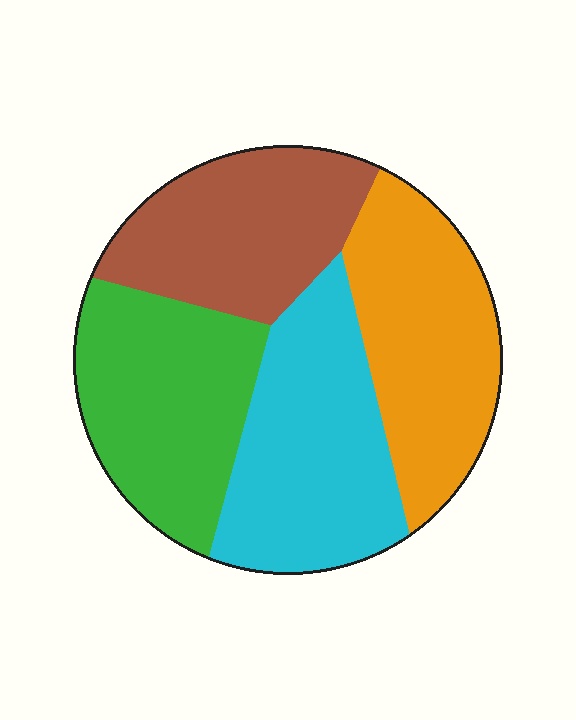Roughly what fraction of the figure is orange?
Orange covers roughly 25% of the figure.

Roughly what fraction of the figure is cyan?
Cyan takes up between a quarter and a half of the figure.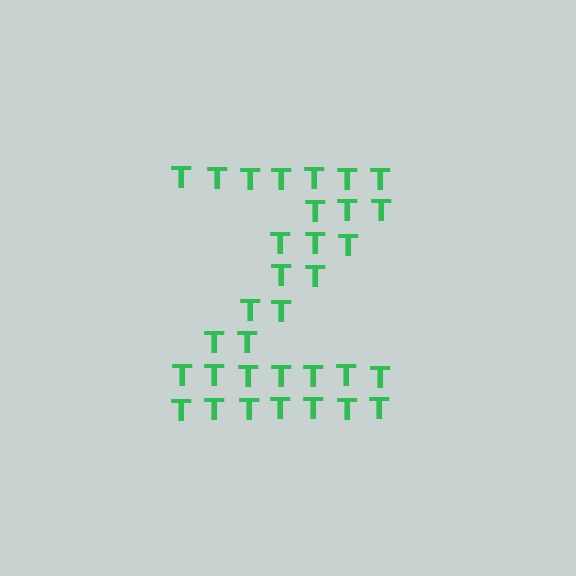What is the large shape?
The large shape is the letter Z.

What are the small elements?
The small elements are letter T's.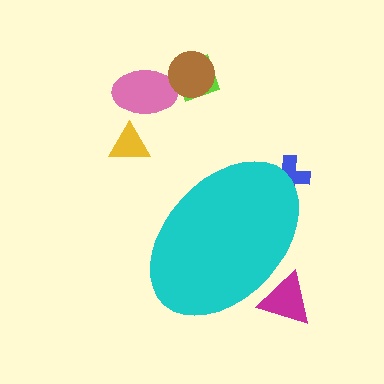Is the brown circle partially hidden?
No, the brown circle is fully visible.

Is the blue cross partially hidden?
Yes, the blue cross is partially hidden behind the cyan ellipse.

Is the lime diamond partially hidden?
No, the lime diamond is fully visible.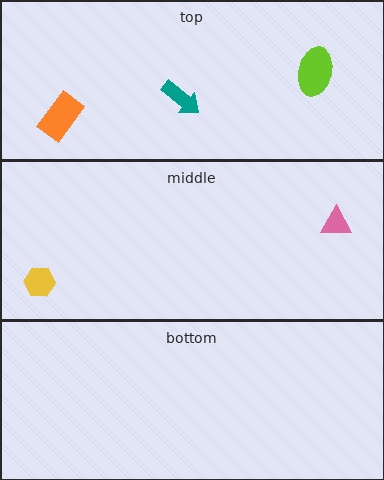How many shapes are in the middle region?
2.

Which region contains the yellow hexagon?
The middle region.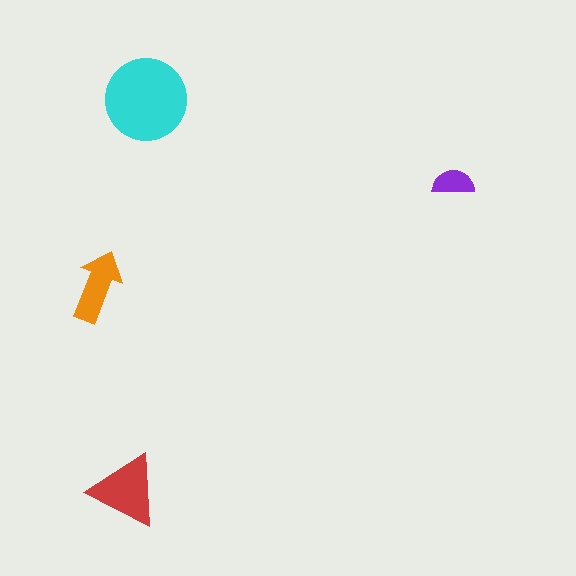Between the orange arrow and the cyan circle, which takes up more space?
The cyan circle.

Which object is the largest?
The cyan circle.